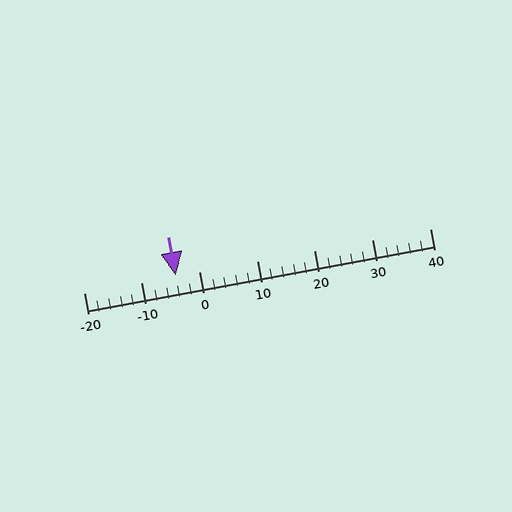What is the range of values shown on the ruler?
The ruler shows values from -20 to 40.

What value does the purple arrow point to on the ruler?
The purple arrow points to approximately -4.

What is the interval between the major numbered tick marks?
The major tick marks are spaced 10 units apart.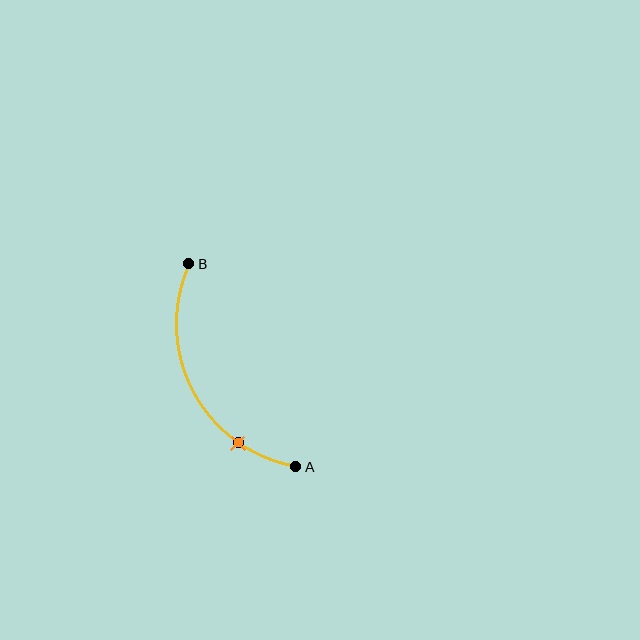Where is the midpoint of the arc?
The arc midpoint is the point on the curve farthest from the straight line joining A and B. It sits to the left of that line.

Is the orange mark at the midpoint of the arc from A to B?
No. The orange mark lies on the arc but is closer to endpoint A. The arc midpoint would be at the point on the curve equidistant along the arc from both A and B.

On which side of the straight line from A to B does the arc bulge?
The arc bulges to the left of the straight line connecting A and B.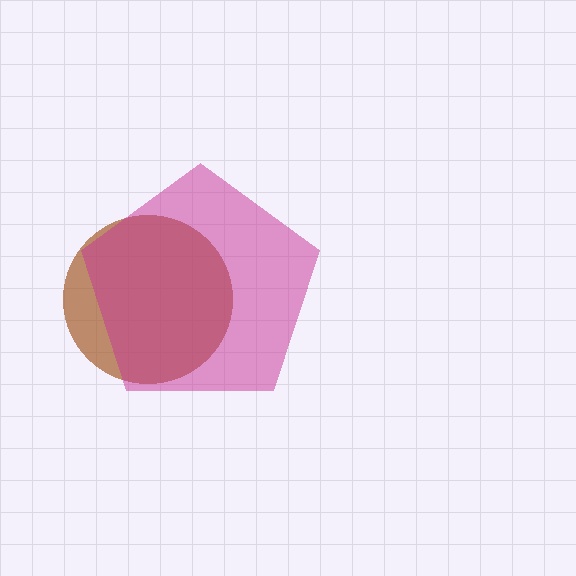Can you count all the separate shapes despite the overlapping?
Yes, there are 2 separate shapes.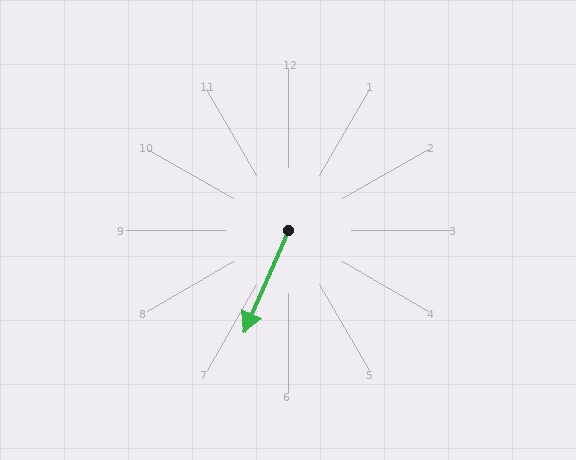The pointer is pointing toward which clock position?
Roughly 7 o'clock.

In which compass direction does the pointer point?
Southwest.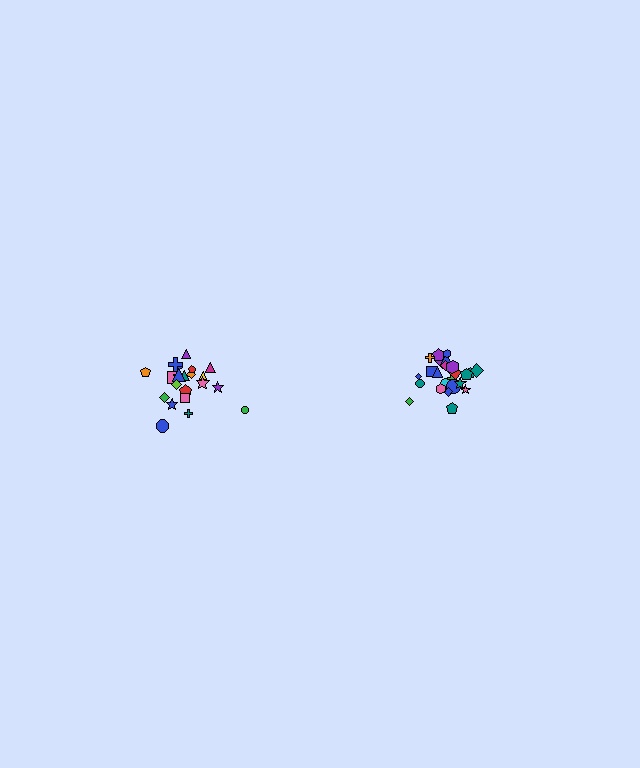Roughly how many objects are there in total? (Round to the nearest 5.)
Roughly 45 objects in total.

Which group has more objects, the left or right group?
The right group.